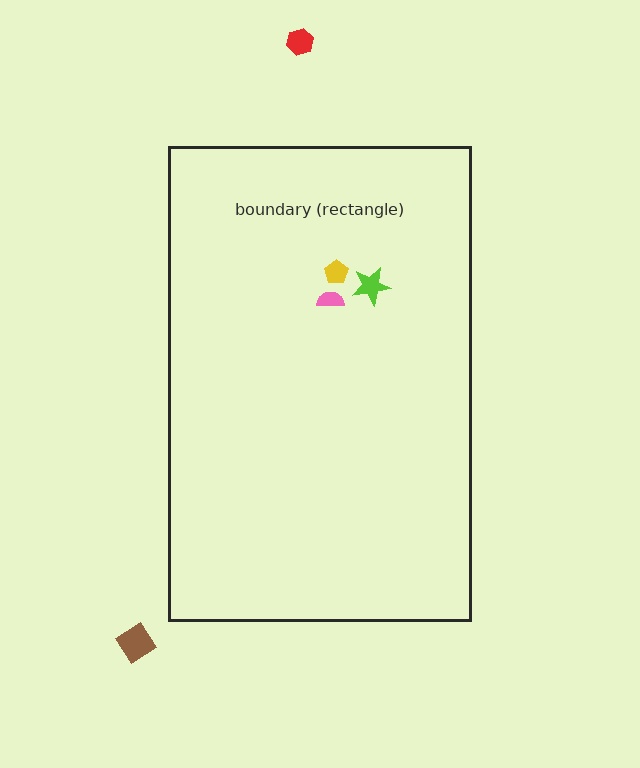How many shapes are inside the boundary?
3 inside, 2 outside.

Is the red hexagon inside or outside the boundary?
Outside.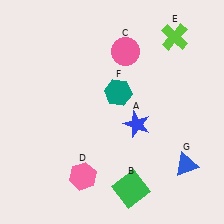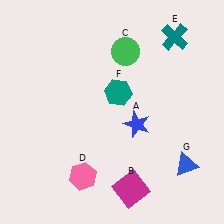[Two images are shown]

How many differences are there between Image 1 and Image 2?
There are 3 differences between the two images.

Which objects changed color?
B changed from green to magenta. C changed from pink to green. E changed from lime to teal.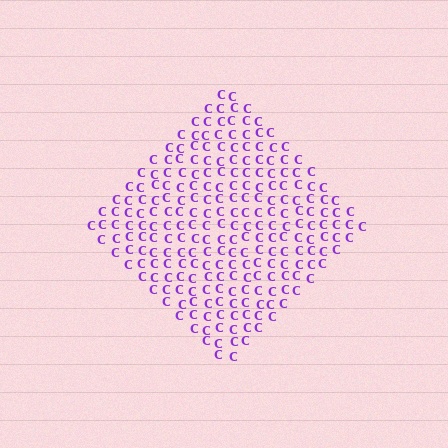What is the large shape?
The large shape is a diamond.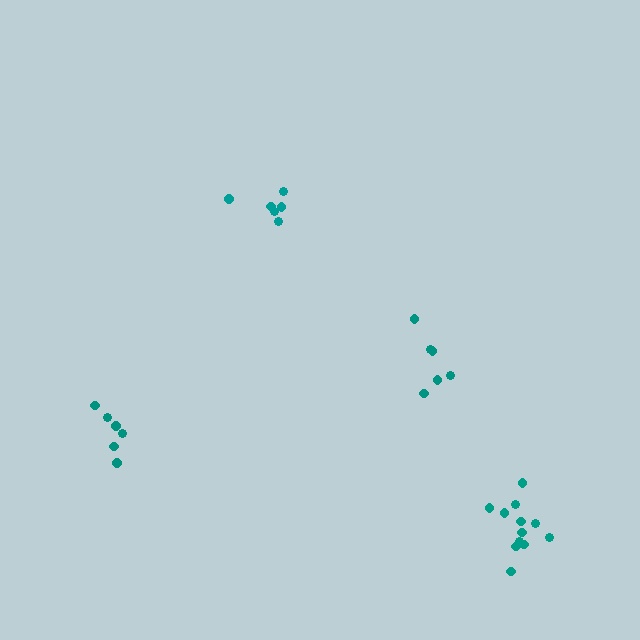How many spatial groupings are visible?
There are 4 spatial groupings.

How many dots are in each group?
Group 1: 6 dots, Group 2: 6 dots, Group 3: 6 dots, Group 4: 12 dots (30 total).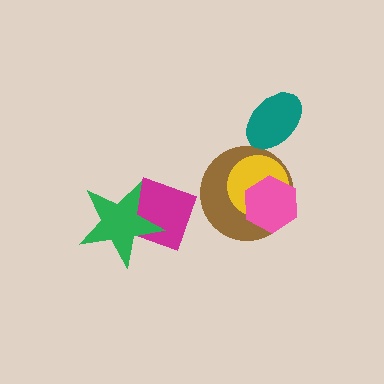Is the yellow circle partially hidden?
Yes, it is partially covered by another shape.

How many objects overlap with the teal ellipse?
0 objects overlap with the teal ellipse.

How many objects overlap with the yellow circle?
2 objects overlap with the yellow circle.